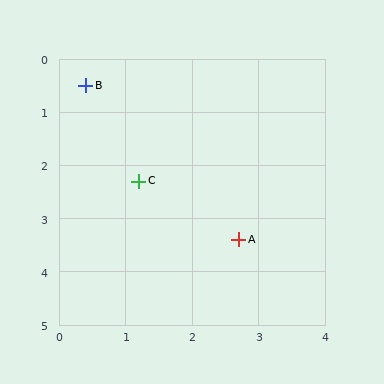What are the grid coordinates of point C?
Point C is at approximately (1.2, 2.3).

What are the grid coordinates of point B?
Point B is at approximately (0.4, 0.5).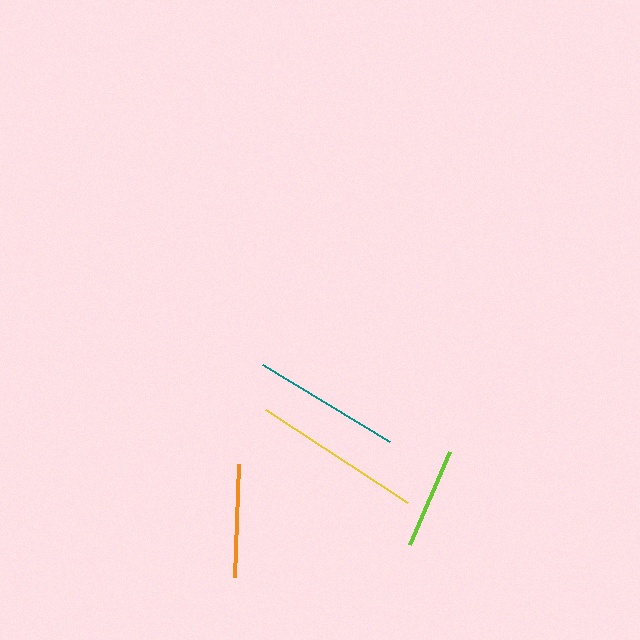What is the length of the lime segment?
The lime segment is approximately 101 pixels long.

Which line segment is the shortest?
The lime line is the shortest at approximately 101 pixels.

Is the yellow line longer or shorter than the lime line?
The yellow line is longer than the lime line.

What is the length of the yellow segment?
The yellow segment is approximately 169 pixels long.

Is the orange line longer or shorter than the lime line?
The orange line is longer than the lime line.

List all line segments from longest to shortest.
From longest to shortest: yellow, teal, orange, lime.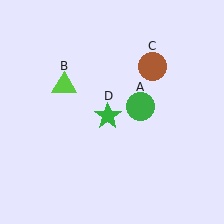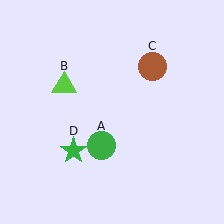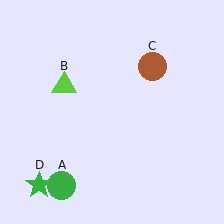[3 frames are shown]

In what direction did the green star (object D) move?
The green star (object D) moved down and to the left.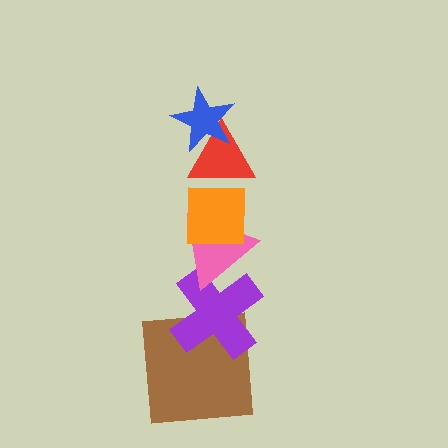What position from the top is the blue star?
The blue star is 1st from the top.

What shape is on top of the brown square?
The purple cross is on top of the brown square.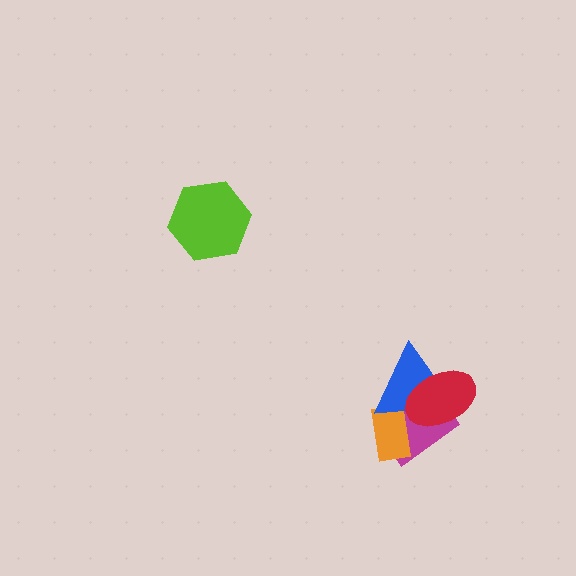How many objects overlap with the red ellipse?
2 objects overlap with the red ellipse.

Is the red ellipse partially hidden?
No, no other shape covers it.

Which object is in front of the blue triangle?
The red ellipse is in front of the blue triangle.